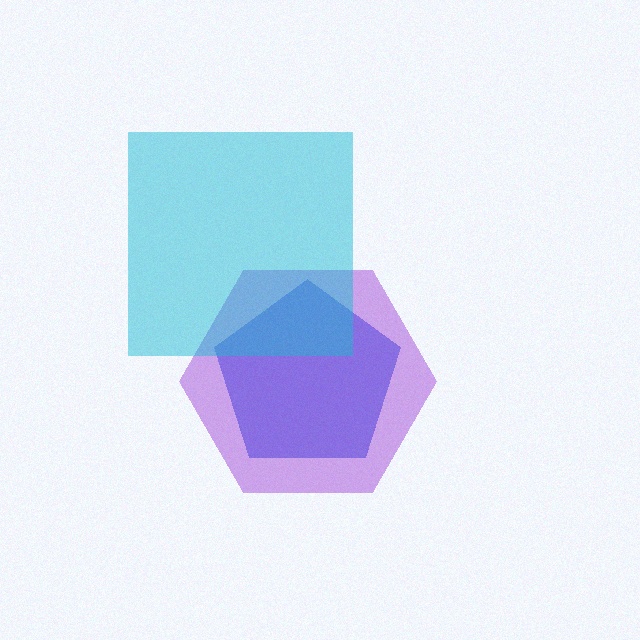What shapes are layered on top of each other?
The layered shapes are: a blue pentagon, a purple hexagon, a cyan square.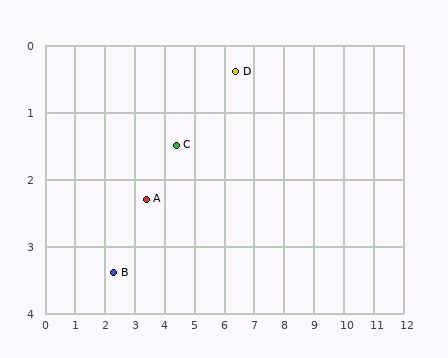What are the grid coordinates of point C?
Point C is at approximately (4.4, 1.5).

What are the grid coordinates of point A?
Point A is at approximately (3.4, 2.3).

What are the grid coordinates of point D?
Point D is at approximately (6.4, 0.4).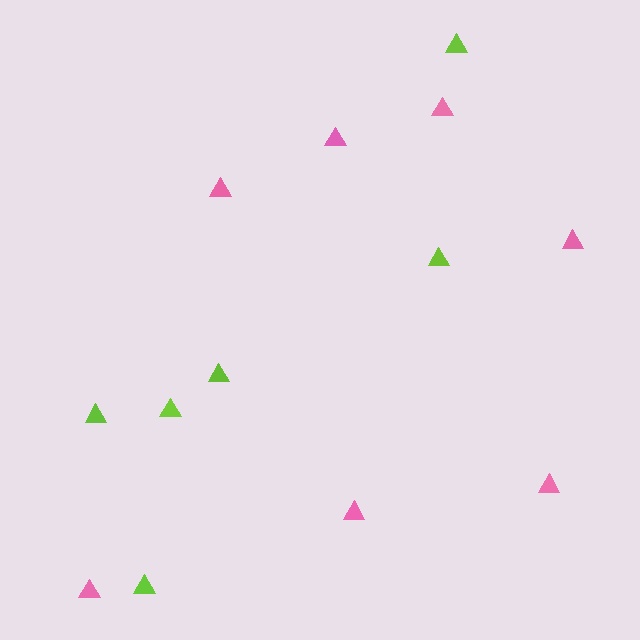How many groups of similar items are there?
There are 2 groups: one group of pink triangles (7) and one group of lime triangles (6).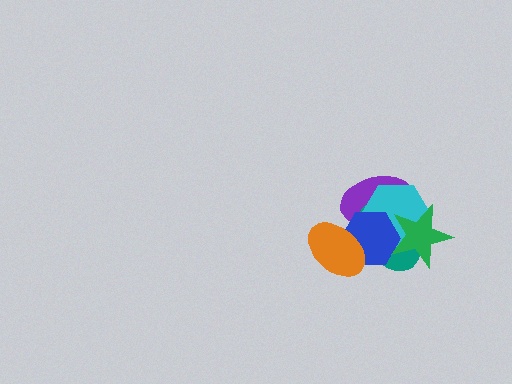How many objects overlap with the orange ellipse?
2 objects overlap with the orange ellipse.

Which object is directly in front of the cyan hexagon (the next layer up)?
The blue hexagon is directly in front of the cyan hexagon.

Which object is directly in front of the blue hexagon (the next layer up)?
The green star is directly in front of the blue hexagon.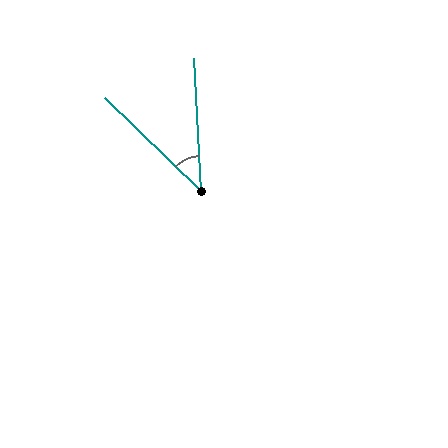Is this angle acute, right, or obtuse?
It is acute.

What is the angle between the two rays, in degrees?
Approximately 43 degrees.